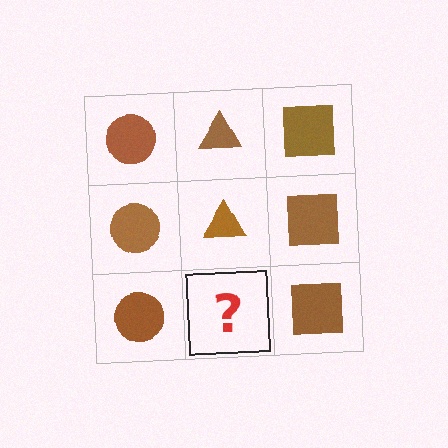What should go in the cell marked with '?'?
The missing cell should contain a brown triangle.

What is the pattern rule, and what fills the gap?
The rule is that each column has a consistent shape. The gap should be filled with a brown triangle.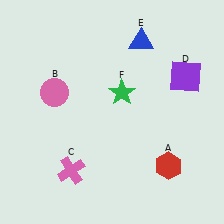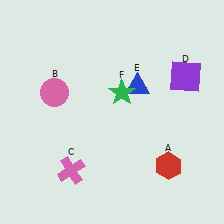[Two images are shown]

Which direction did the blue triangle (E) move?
The blue triangle (E) moved down.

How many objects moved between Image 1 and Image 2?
1 object moved between the two images.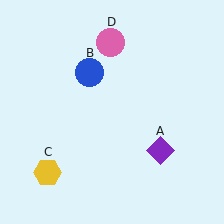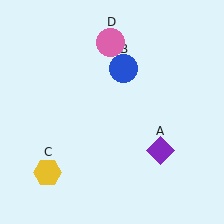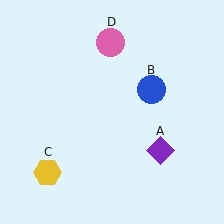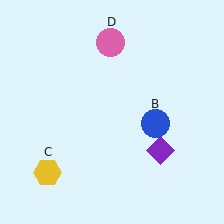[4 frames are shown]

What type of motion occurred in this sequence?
The blue circle (object B) rotated clockwise around the center of the scene.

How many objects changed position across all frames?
1 object changed position: blue circle (object B).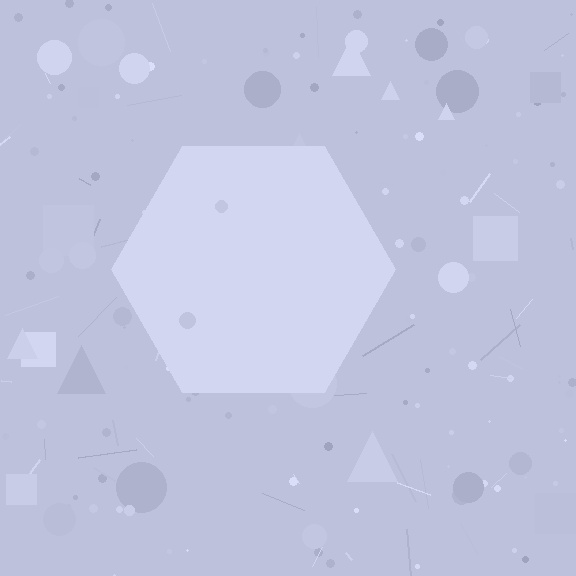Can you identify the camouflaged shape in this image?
The camouflaged shape is a hexagon.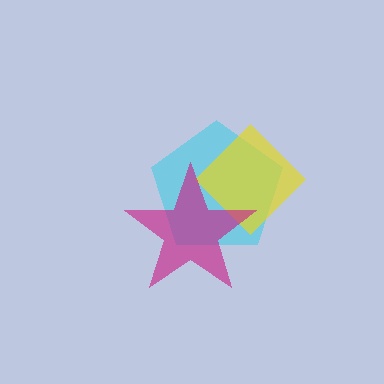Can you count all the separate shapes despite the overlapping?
Yes, there are 3 separate shapes.